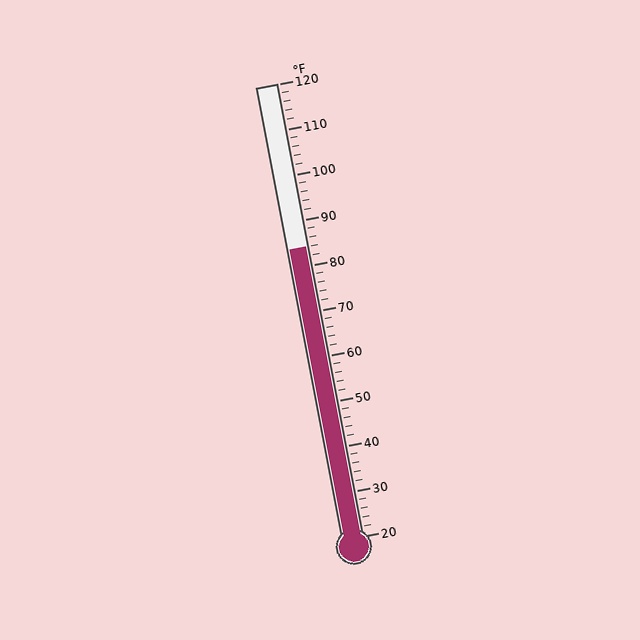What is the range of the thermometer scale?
The thermometer scale ranges from 20°F to 120°F.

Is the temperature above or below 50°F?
The temperature is above 50°F.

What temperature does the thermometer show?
The thermometer shows approximately 84°F.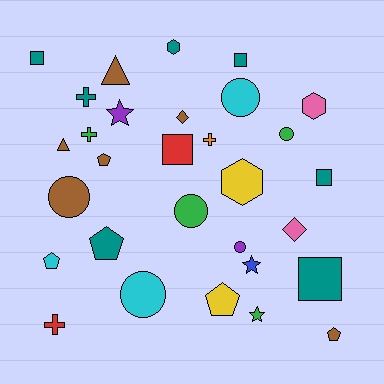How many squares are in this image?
There are 5 squares.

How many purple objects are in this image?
There are 2 purple objects.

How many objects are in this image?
There are 30 objects.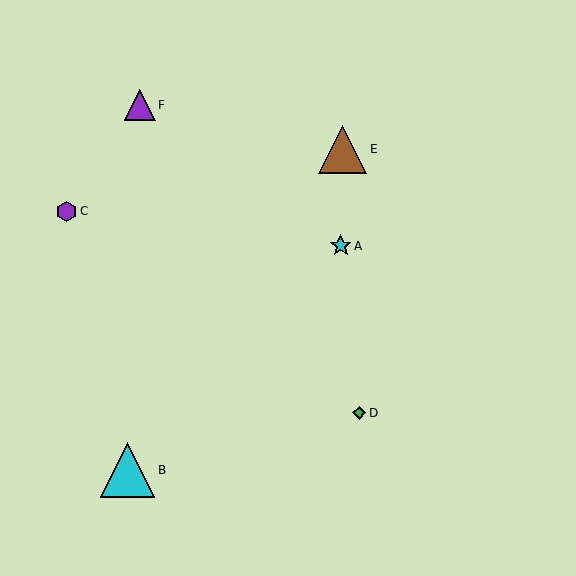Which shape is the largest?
The cyan triangle (labeled B) is the largest.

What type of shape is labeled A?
Shape A is a cyan star.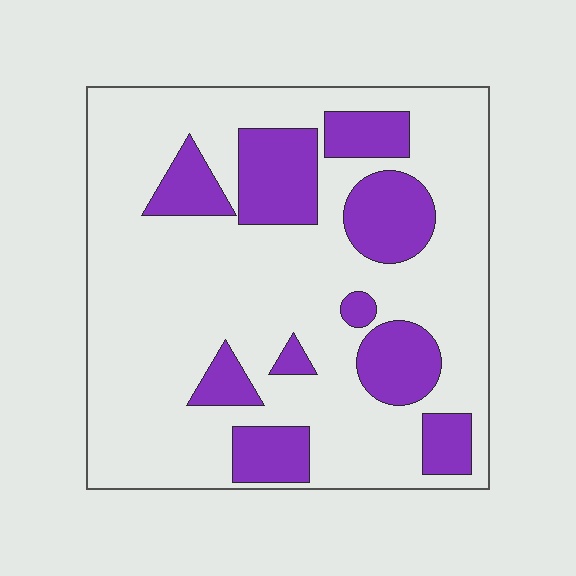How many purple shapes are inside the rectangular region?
10.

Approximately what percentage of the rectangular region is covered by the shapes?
Approximately 25%.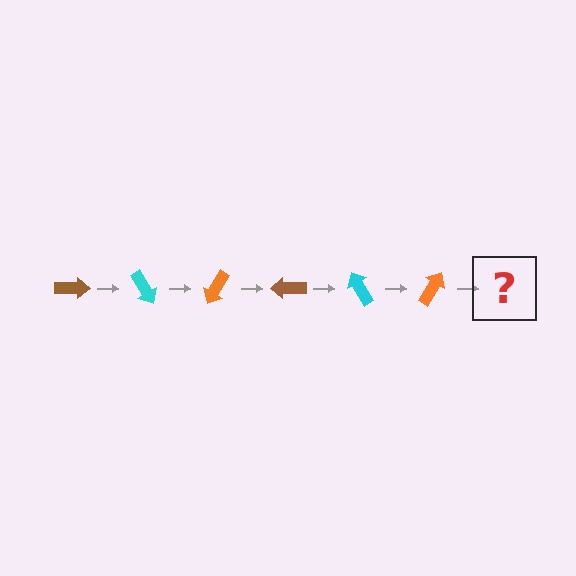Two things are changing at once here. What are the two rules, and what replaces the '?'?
The two rules are that it rotates 60 degrees each step and the color cycles through brown, cyan, and orange. The '?' should be a brown arrow, rotated 360 degrees from the start.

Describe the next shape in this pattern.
It should be a brown arrow, rotated 360 degrees from the start.